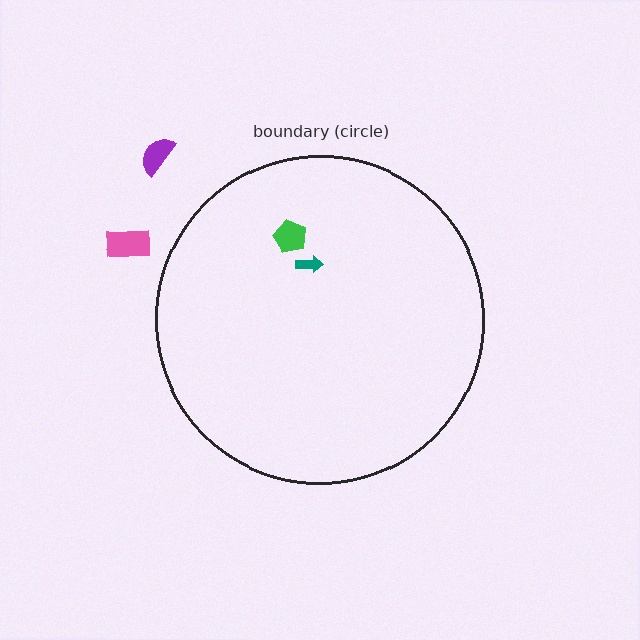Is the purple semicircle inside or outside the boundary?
Outside.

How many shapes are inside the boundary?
2 inside, 2 outside.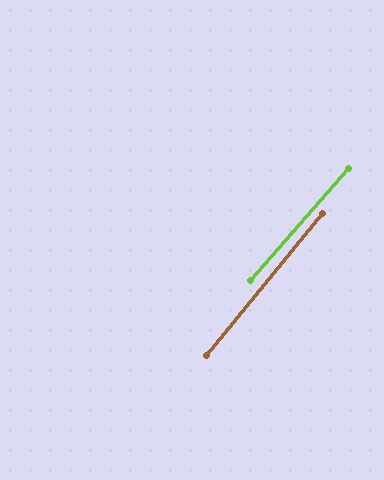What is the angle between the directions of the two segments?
Approximately 2 degrees.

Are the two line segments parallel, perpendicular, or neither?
Parallel — their directions differ by only 2.0°.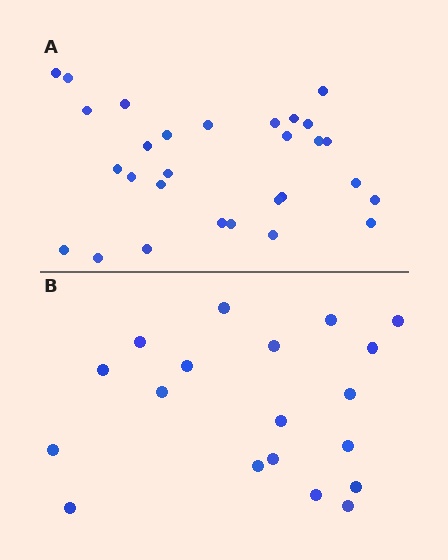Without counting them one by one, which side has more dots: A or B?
Region A (the top region) has more dots.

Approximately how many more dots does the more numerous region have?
Region A has roughly 10 or so more dots than region B.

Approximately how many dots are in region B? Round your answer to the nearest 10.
About 20 dots. (The exact count is 19, which rounds to 20.)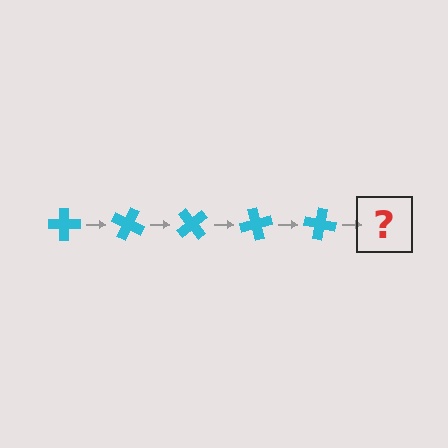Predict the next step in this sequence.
The next step is a cyan cross rotated 125 degrees.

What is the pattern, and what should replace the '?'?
The pattern is that the cross rotates 25 degrees each step. The '?' should be a cyan cross rotated 125 degrees.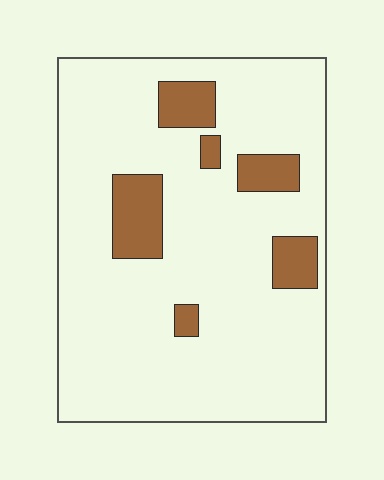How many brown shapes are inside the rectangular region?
6.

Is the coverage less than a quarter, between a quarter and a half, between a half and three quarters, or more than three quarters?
Less than a quarter.